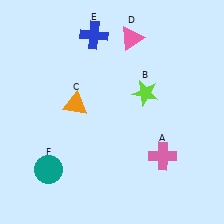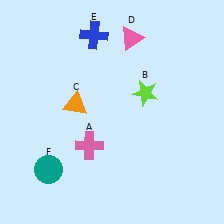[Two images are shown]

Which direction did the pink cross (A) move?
The pink cross (A) moved left.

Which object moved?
The pink cross (A) moved left.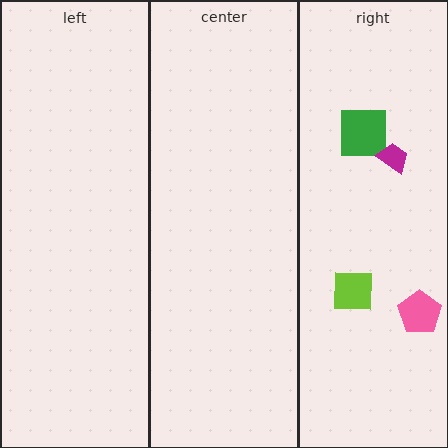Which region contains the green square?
The right region.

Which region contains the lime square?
The right region.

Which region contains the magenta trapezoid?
The right region.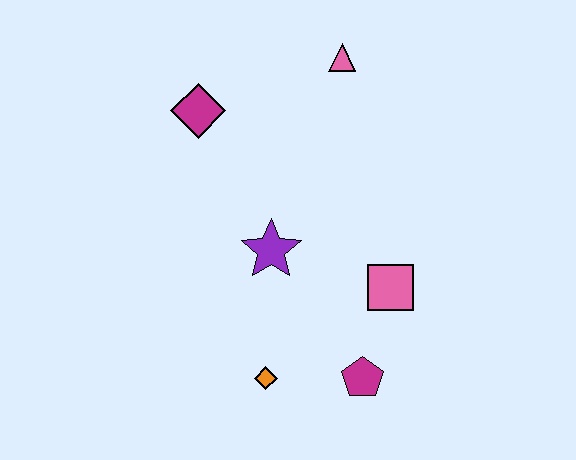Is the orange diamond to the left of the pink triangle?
Yes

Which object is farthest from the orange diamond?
The pink triangle is farthest from the orange diamond.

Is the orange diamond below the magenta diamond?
Yes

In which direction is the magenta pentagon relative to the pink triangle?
The magenta pentagon is below the pink triangle.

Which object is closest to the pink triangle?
The magenta diamond is closest to the pink triangle.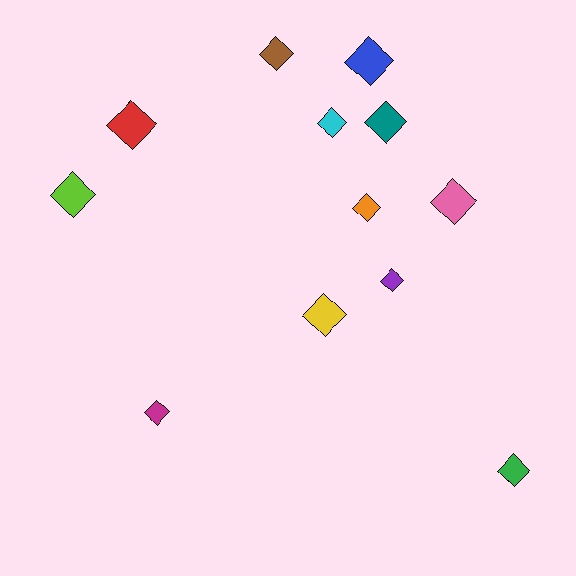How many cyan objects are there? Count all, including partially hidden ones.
There is 1 cyan object.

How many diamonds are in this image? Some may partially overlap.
There are 12 diamonds.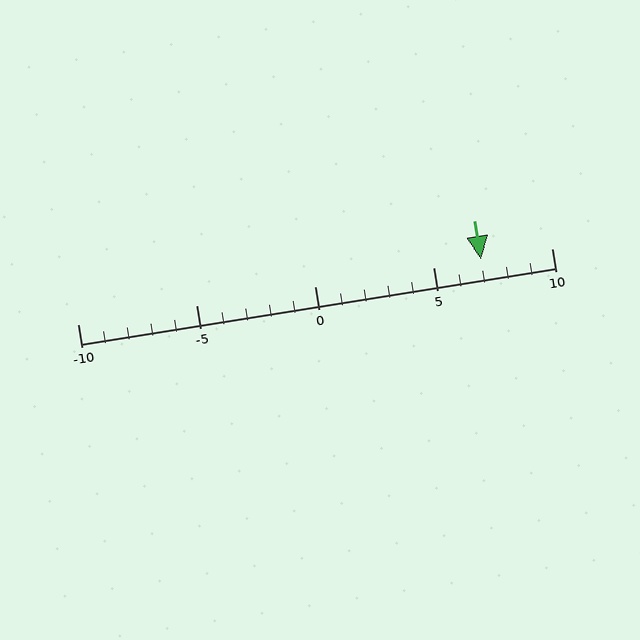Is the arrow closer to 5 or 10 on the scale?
The arrow is closer to 5.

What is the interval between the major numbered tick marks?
The major tick marks are spaced 5 units apart.